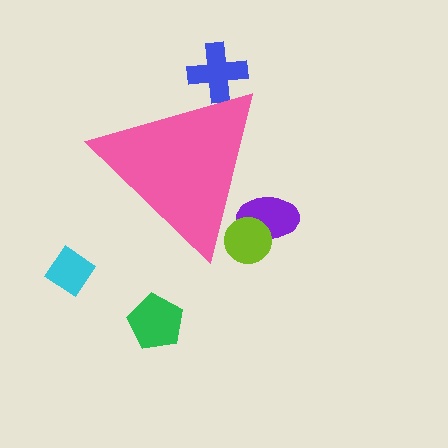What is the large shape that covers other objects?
A pink triangle.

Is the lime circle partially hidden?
Yes, the lime circle is partially hidden behind the pink triangle.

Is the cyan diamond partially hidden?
No, the cyan diamond is fully visible.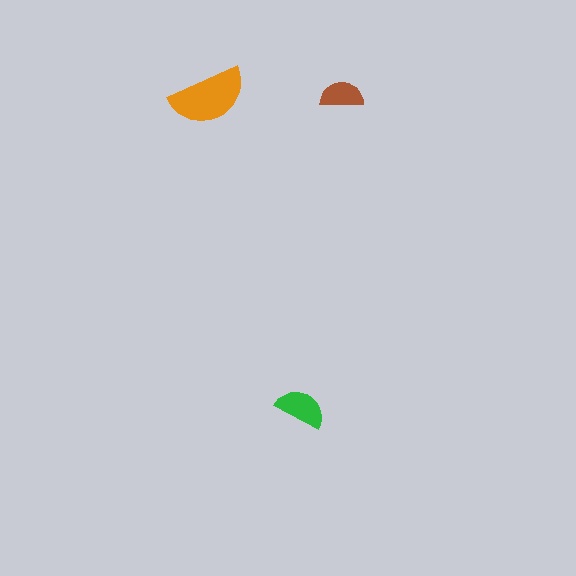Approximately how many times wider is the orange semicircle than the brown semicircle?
About 2 times wider.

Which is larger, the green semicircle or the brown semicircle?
The green one.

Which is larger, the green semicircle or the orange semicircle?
The orange one.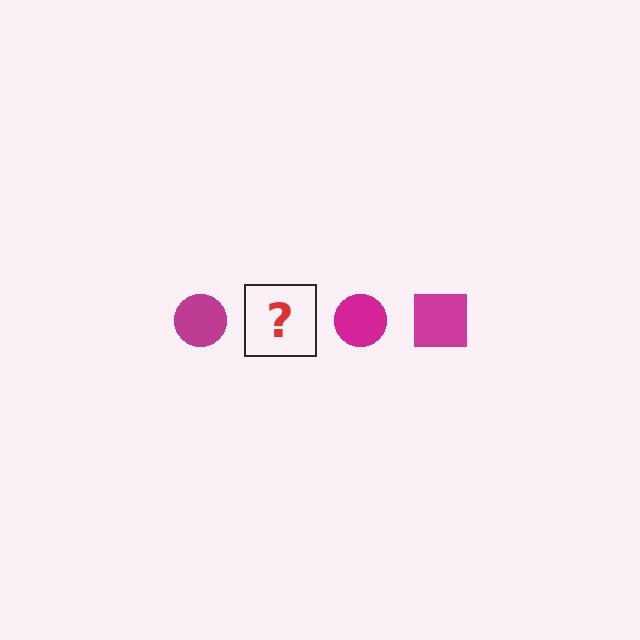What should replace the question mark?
The question mark should be replaced with a magenta square.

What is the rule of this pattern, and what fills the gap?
The rule is that the pattern cycles through circle, square shapes in magenta. The gap should be filled with a magenta square.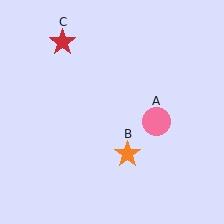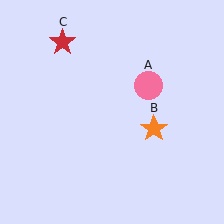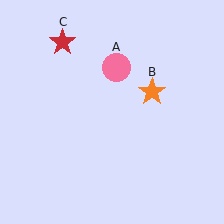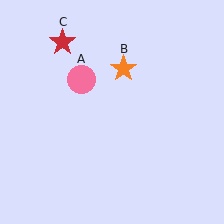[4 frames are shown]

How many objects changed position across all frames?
2 objects changed position: pink circle (object A), orange star (object B).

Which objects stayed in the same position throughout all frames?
Red star (object C) remained stationary.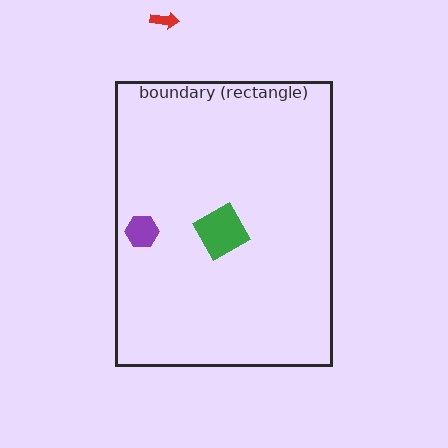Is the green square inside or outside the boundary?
Inside.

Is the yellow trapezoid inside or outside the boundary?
Inside.